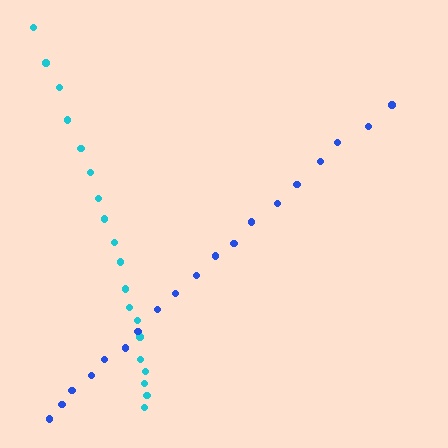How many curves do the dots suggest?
There are 2 distinct paths.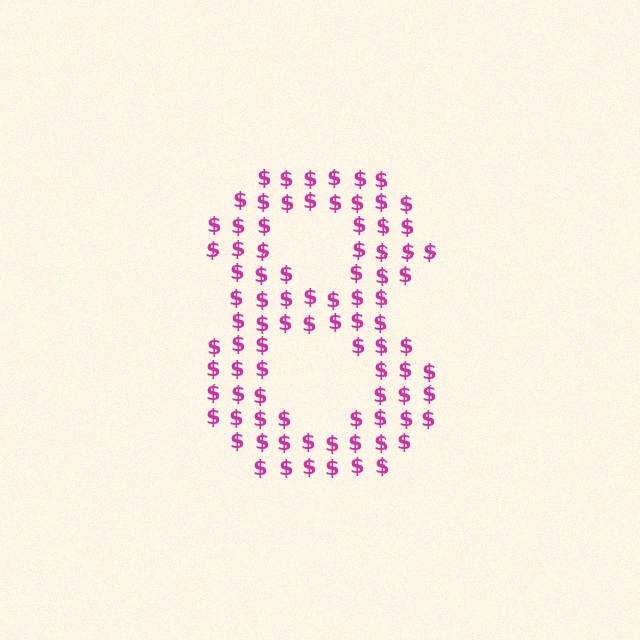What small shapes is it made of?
It is made of small dollar signs.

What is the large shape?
The large shape is the digit 8.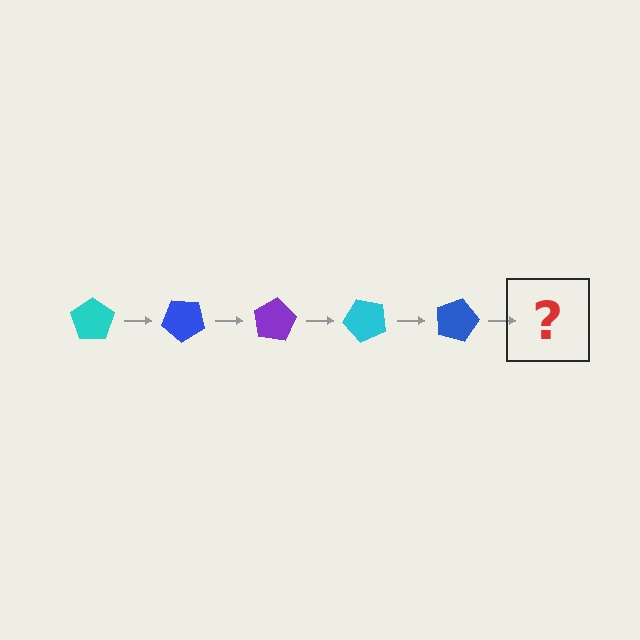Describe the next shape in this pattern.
It should be a purple pentagon, rotated 200 degrees from the start.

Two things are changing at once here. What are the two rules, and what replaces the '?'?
The two rules are that it rotates 40 degrees each step and the color cycles through cyan, blue, and purple. The '?' should be a purple pentagon, rotated 200 degrees from the start.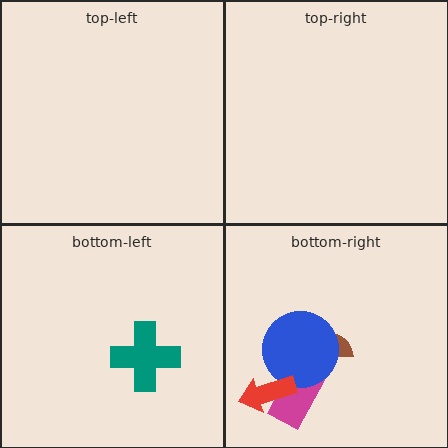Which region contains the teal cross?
The bottom-left region.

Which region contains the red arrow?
The bottom-right region.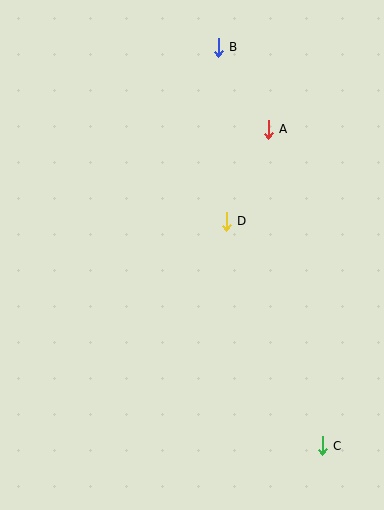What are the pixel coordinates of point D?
Point D is at (226, 221).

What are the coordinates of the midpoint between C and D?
The midpoint between C and D is at (274, 333).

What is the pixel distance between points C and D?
The distance between C and D is 244 pixels.